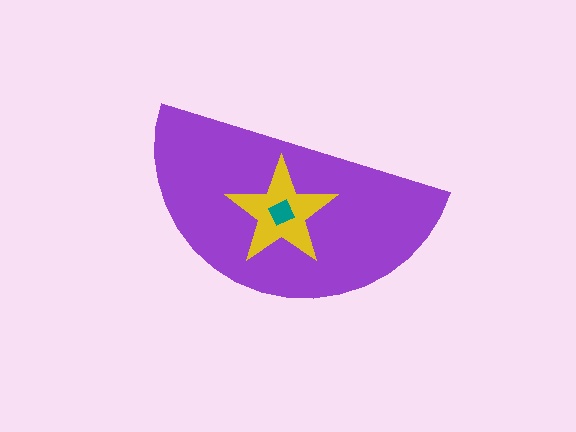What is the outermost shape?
The purple semicircle.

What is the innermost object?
The teal diamond.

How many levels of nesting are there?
3.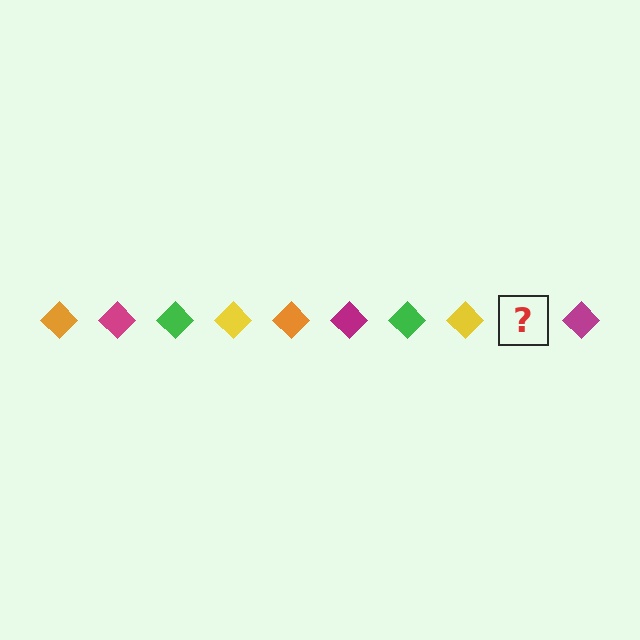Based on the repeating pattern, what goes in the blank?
The blank should be an orange diamond.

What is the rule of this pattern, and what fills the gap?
The rule is that the pattern cycles through orange, magenta, green, yellow diamonds. The gap should be filled with an orange diamond.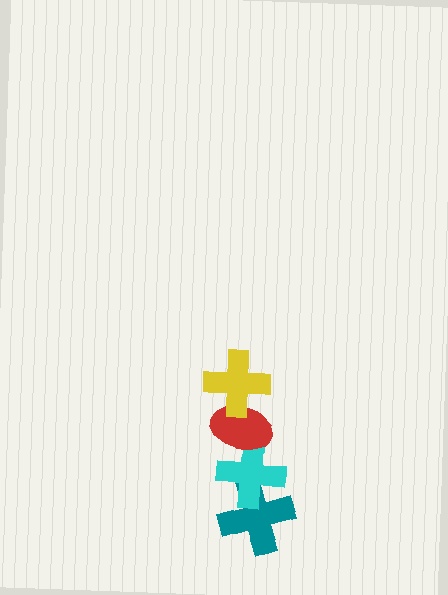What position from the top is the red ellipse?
The red ellipse is 2nd from the top.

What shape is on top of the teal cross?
The cyan cross is on top of the teal cross.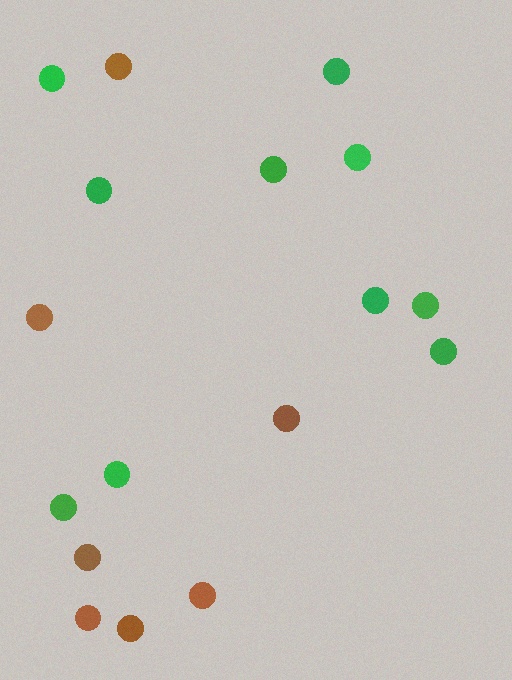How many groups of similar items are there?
There are 2 groups: one group of brown circles (7) and one group of green circles (10).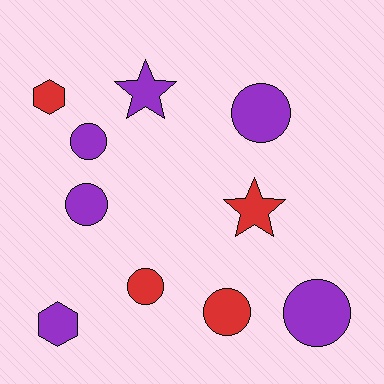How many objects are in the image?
There are 10 objects.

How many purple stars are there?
There is 1 purple star.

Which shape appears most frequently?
Circle, with 6 objects.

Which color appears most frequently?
Purple, with 6 objects.